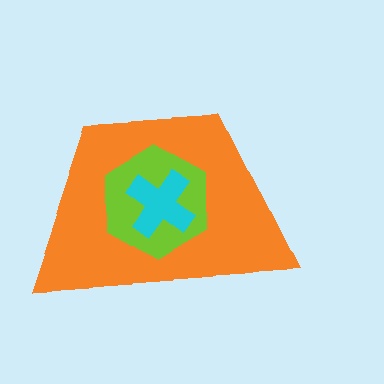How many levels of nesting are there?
3.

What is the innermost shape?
The cyan cross.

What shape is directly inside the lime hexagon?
The cyan cross.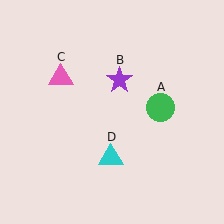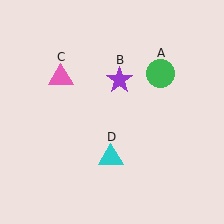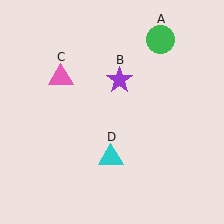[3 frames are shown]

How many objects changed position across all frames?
1 object changed position: green circle (object A).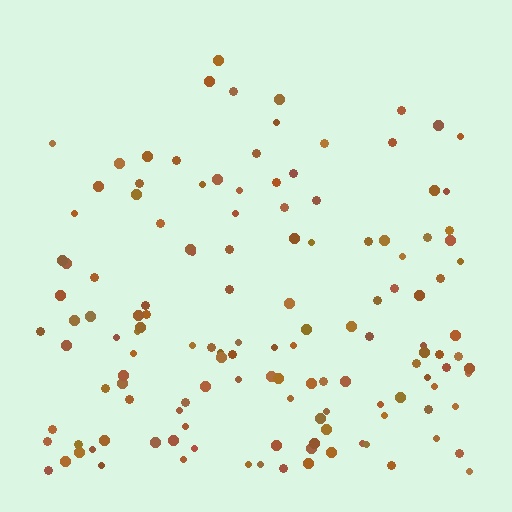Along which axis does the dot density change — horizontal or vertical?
Vertical.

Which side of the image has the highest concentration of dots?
The bottom.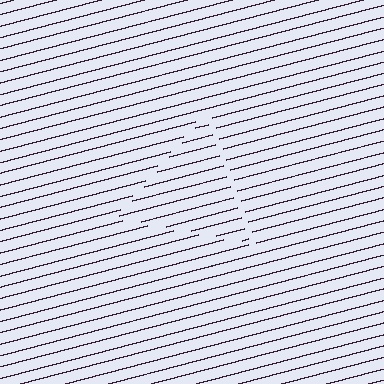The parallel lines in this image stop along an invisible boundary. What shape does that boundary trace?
An illusory triangle. The interior of the shape contains the same grating, shifted by half a period — the contour is defined by the phase discontinuity where line-ends from the inner and outer gratings abut.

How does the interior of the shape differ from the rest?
The interior of the shape contains the same grating, shifted by half a period — the contour is defined by the phase discontinuity where line-ends from the inner and outer gratings abut.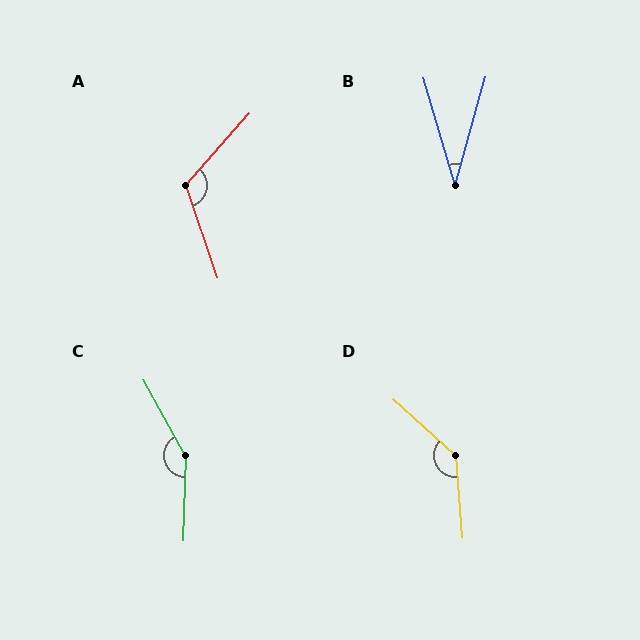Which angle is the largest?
C, at approximately 149 degrees.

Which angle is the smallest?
B, at approximately 32 degrees.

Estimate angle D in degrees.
Approximately 136 degrees.